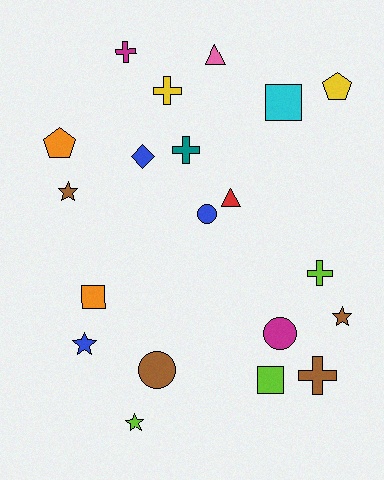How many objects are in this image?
There are 20 objects.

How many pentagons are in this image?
There are 2 pentagons.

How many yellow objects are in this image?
There are 2 yellow objects.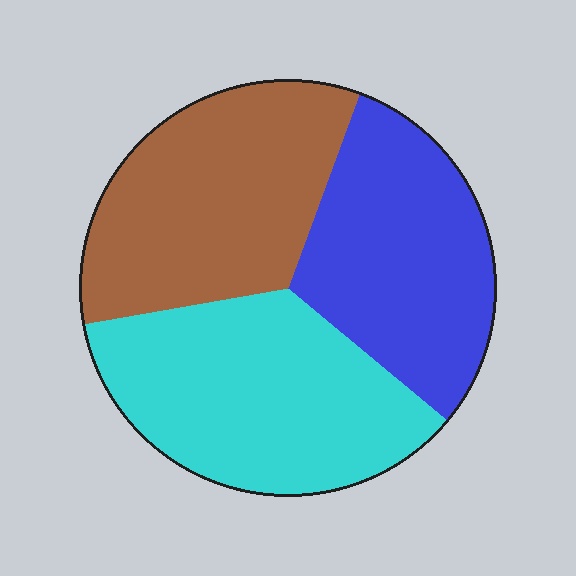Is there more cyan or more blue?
Cyan.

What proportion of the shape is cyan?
Cyan takes up about three eighths (3/8) of the shape.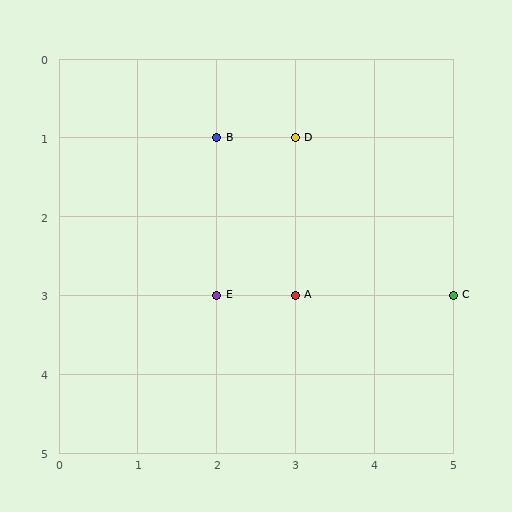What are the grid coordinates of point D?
Point D is at grid coordinates (3, 1).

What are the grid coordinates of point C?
Point C is at grid coordinates (5, 3).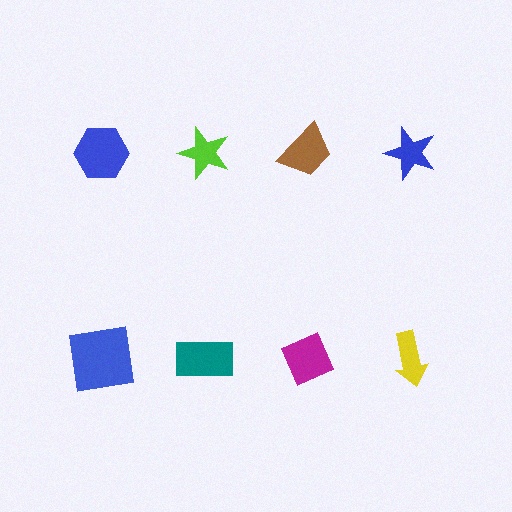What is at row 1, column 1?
A blue hexagon.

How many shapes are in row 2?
4 shapes.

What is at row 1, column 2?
A lime star.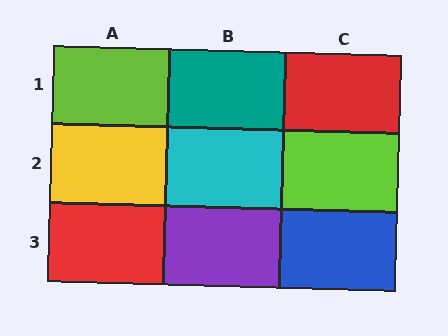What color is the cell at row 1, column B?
Teal.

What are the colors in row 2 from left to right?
Yellow, cyan, lime.